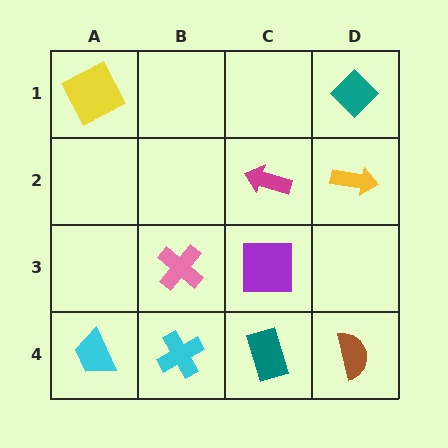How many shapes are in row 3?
2 shapes.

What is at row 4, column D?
A brown semicircle.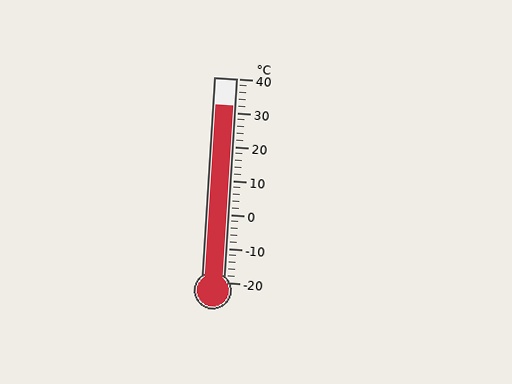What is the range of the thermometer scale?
The thermometer scale ranges from -20°C to 40°C.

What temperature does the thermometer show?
The thermometer shows approximately 32°C.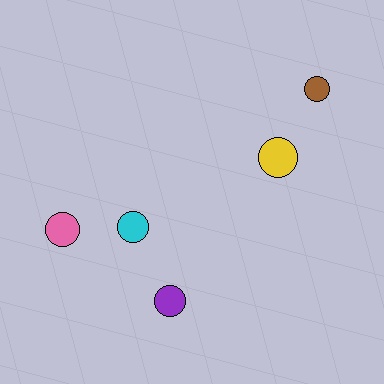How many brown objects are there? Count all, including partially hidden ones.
There is 1 brown object.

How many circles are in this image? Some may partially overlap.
There are 5 circles.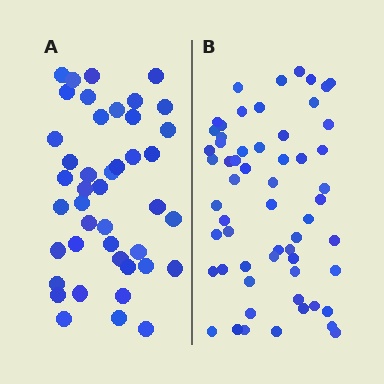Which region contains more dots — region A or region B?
Region B (the right region) has more dots.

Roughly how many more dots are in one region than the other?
Region B has approximately 15 more dots than region A.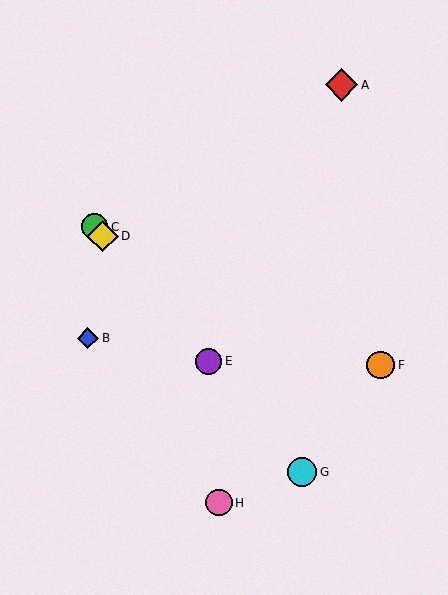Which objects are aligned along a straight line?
Objects C, D, E, G are aligned along a straight line.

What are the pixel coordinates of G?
Object G is at (302, 472).